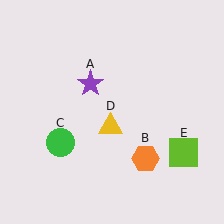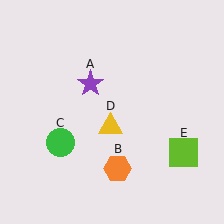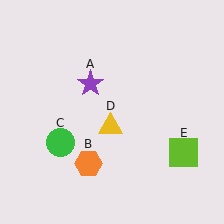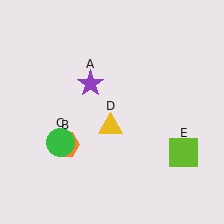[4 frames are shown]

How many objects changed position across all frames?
1 object changed position: orange hexagon (object B).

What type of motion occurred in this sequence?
The orange hexagon (object B) rotated clockwise around the center of the scene.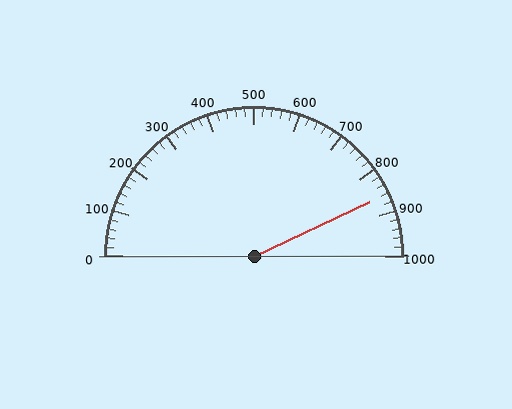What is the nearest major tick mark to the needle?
The nearest major tick mark is 900.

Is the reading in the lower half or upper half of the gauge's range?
The reading is in the upper half of the range (0 to 1000).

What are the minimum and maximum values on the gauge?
The gauge ranges from 0 to 1000.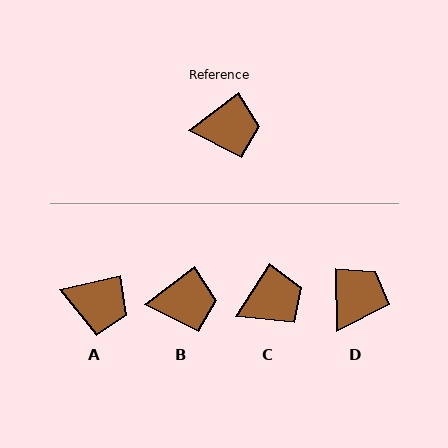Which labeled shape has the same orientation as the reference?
B.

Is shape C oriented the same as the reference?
No, it is off by about 21 degrees.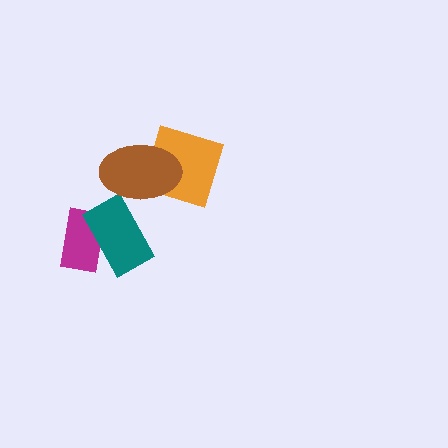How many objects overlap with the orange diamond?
1 object overlaps with the orange diamond.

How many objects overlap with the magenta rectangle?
1 object overlaps with the magenta rectangle.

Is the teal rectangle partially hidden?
Yes, it is partially covered by another shape.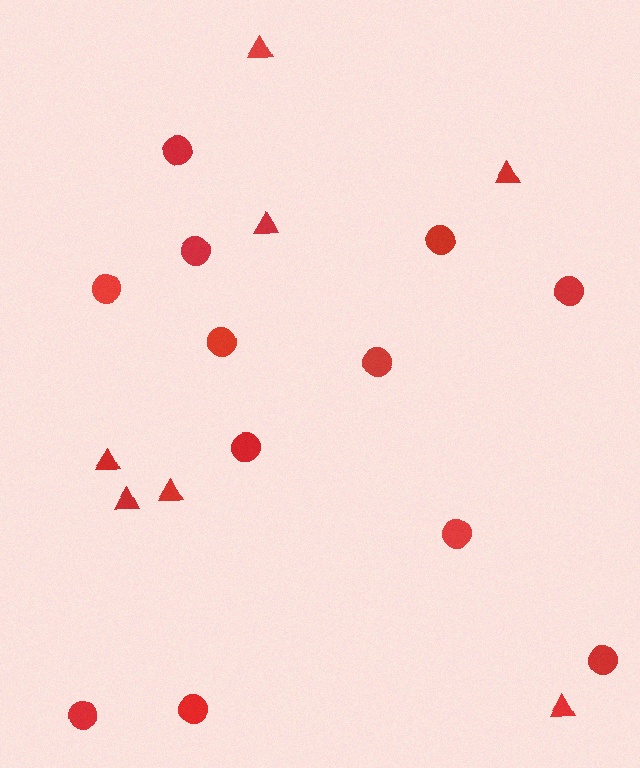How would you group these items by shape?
There are 2 groups: one group of circles (12) and one group of triangles (7).